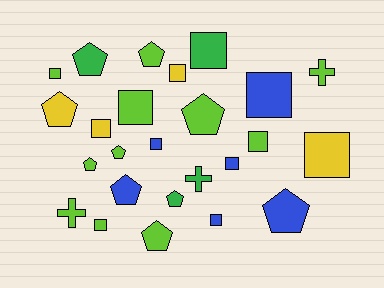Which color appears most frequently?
Lime, with 11 objects.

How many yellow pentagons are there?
There is 1 yellow pentagon.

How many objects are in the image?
There are 25 objects.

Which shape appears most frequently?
Square, with 12 objects.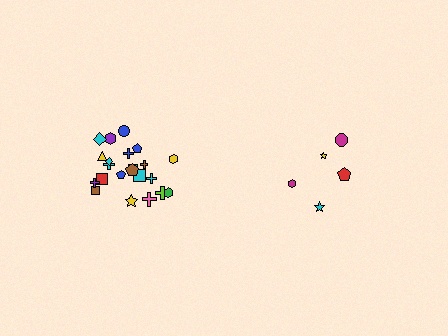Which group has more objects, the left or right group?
The left group.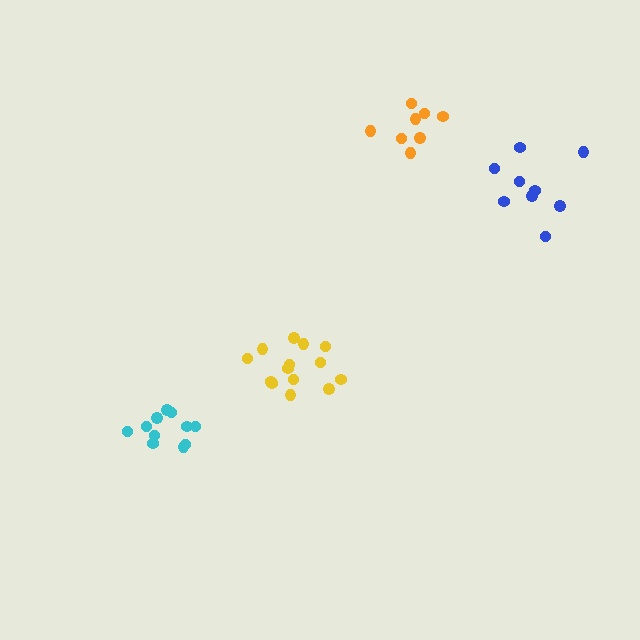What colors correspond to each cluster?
The clusters are colored: cyan, orange, yellow, blue.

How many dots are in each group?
Group 1: 11 dots, Group 2: 8 dots, Group 3: 14 dots, Group 4: 9 dots (42 total).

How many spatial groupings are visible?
There are 4 spatial groupings.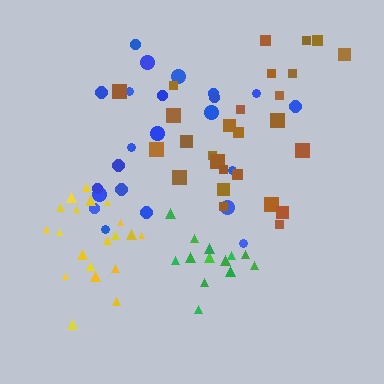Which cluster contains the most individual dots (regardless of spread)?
Brown (27).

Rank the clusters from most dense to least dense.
green, yellow, blue, brown.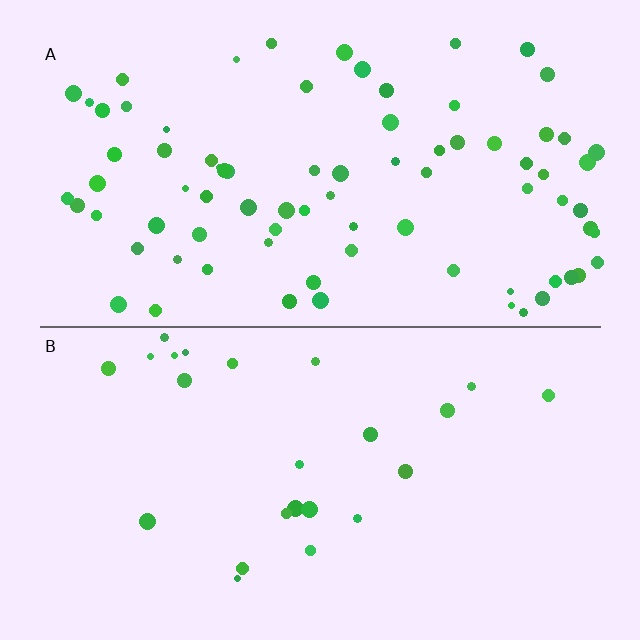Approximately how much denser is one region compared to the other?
Approximately 3.3× — region A over region B.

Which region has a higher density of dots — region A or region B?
A (the top).